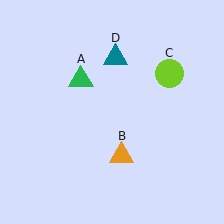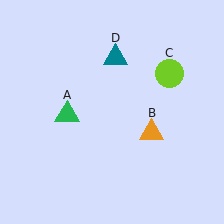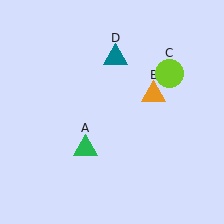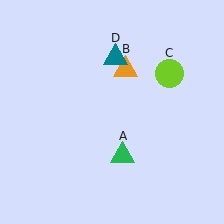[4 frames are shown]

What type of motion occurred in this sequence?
The green triangle (object A), orange triangle (object B) rotated counterclockwise around the center of the scene.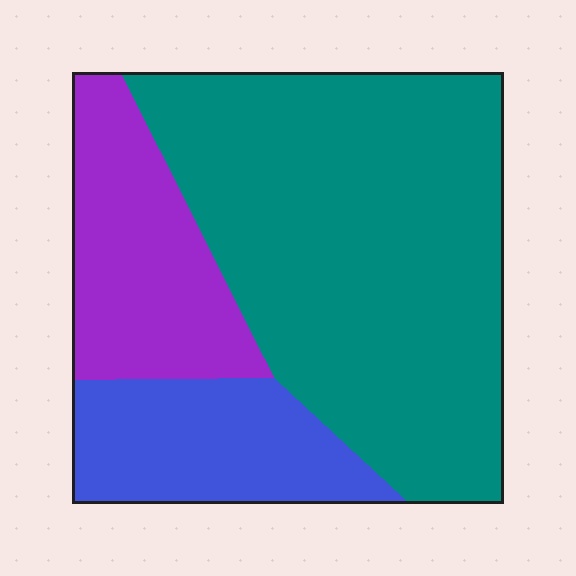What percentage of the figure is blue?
Blue covers 18% of the figure.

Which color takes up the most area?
Teal, at roughly 60%.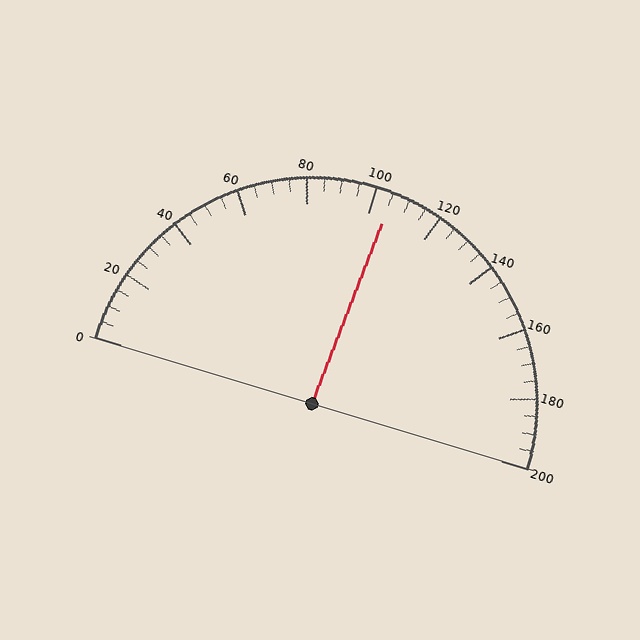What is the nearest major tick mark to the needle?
The nearest major tick mark is 100.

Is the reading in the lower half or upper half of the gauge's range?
The reading is in the upper half of the range (0 to 200).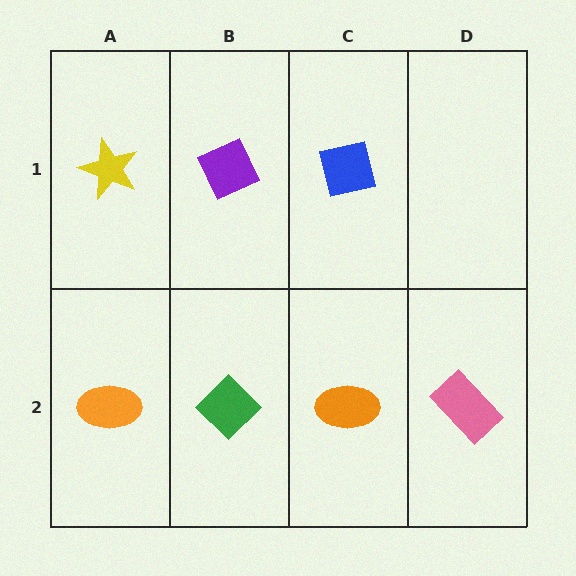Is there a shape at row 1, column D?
No, that cell is empty.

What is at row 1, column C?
A blue square.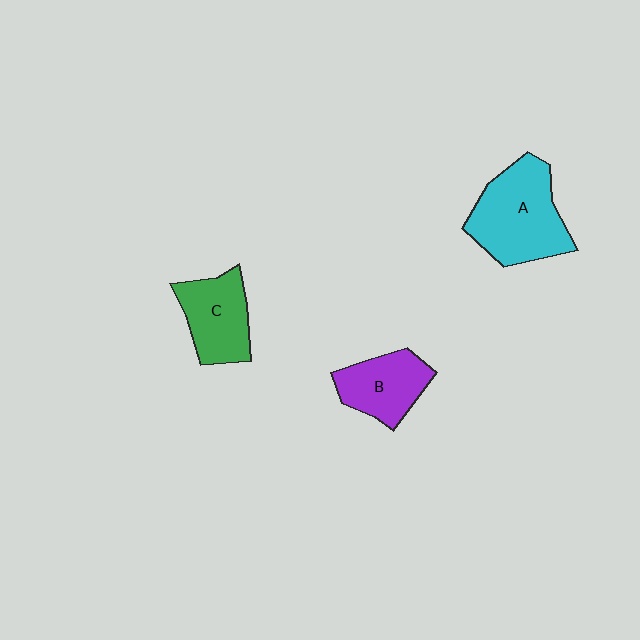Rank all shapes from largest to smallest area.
From largest to smallest: A (cyan), C (green), B (purple).